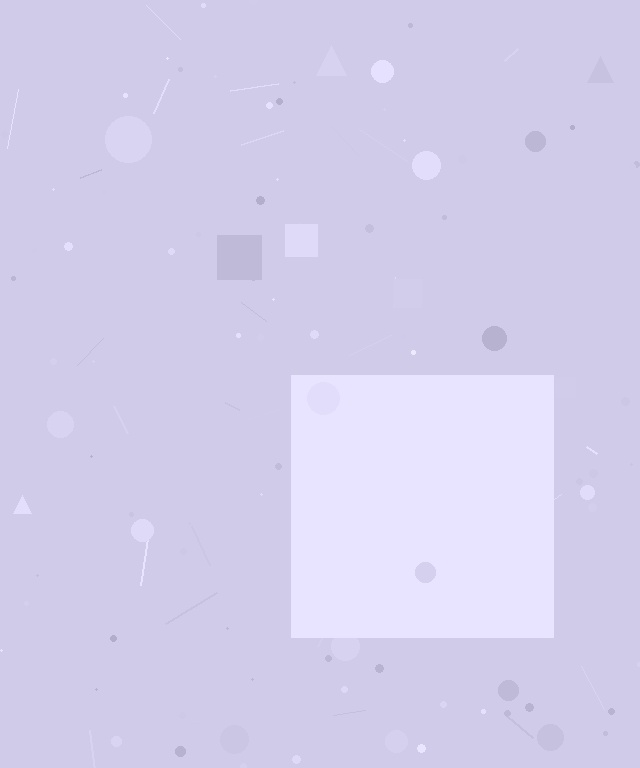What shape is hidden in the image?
A square is hidden in the image.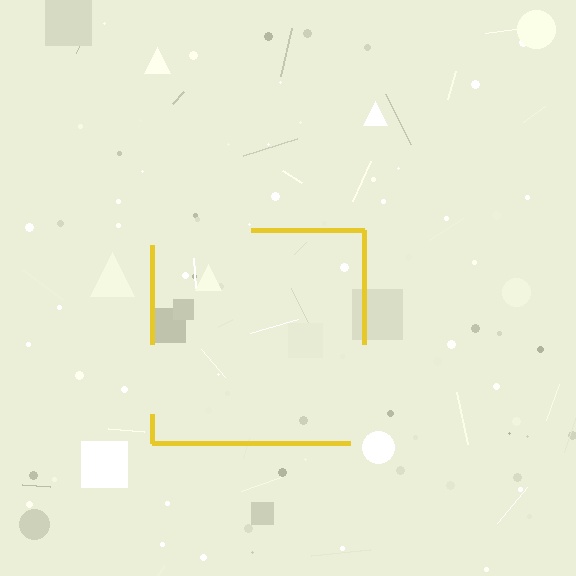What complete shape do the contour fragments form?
The contour fragments form a square.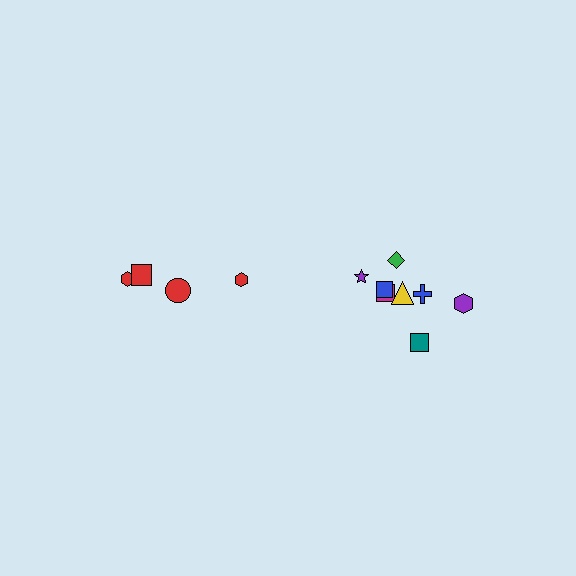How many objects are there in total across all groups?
There are 12 objects.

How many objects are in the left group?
There are 4 objects.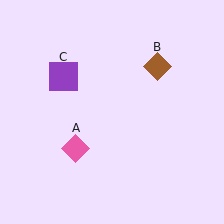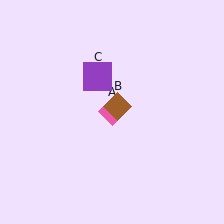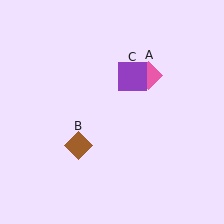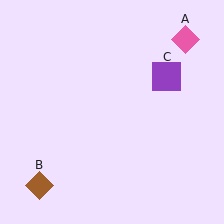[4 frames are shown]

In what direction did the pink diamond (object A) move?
The pink diamond (object A) moved up and to the right.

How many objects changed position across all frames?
3 objects changed position: pink diamond (object A), brown diamond (object B), purple square (object C).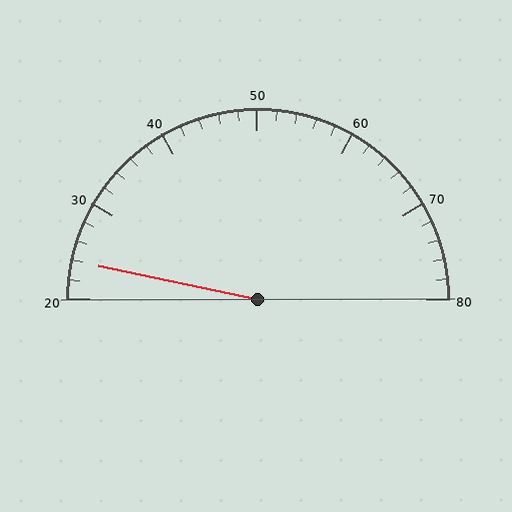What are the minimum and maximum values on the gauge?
The gauge ranges from 20 to 80.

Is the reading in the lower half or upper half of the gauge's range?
The reading is in the lower half of the range (20 to 80).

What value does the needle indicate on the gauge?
The needle indicates approximately 24.